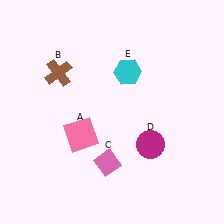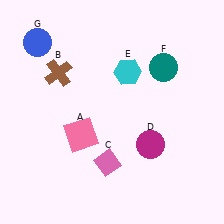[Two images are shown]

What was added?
A teal circle (F), a blue circle (G) were added in Image 2.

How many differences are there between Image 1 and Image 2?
There are 2 differences between the two images.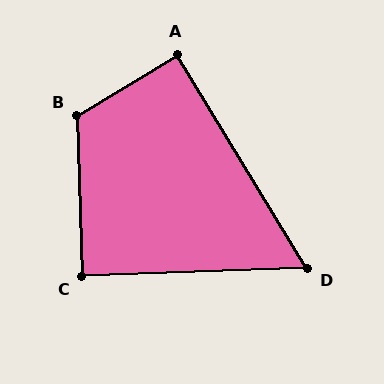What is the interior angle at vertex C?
Approximately 90 degrees (approximately right).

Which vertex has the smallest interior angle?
D, at approximately 61 degrees.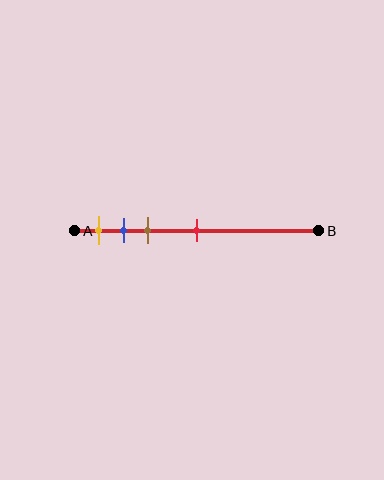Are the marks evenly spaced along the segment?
No, the marks are not evenly spaced.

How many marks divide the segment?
There are 4 marks dividing the segment.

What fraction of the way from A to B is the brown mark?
The brown mark is approximately 30% (0.3) of the way from A to B.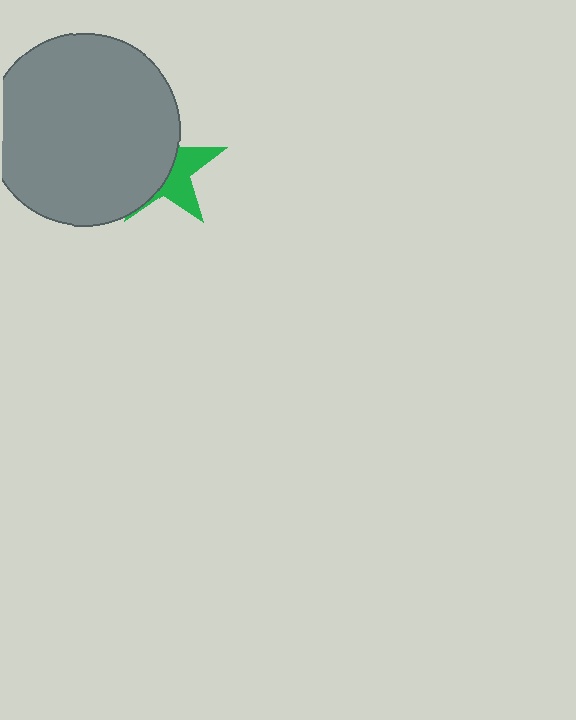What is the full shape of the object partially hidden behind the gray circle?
The partially hidden object is a green star.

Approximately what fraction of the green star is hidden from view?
Roughly 60% of the green star is hidden behind the gray circle.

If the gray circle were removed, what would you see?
You would see the complete green star.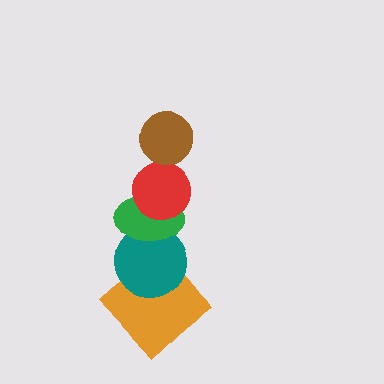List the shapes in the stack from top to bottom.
From top to bottom: the brown circle, the red circle, the green ellipse, the teal circle, the orange diamond.